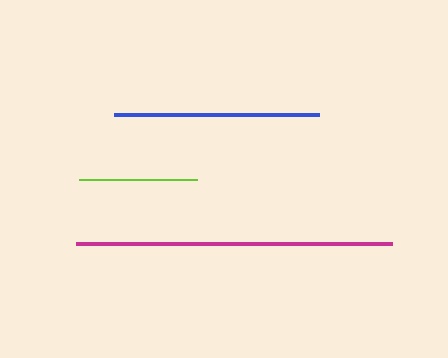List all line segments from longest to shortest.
From longest to shortest: magenta, blue, lime.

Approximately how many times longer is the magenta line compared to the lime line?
The magenta line is approximately 2.7 times the length of the lime line.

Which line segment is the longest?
The magenta line is the longest at approximately 317 pixels.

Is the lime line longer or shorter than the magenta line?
The magenta line is longer than the lime line.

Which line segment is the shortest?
The lime line is the shortest at approximately 118 pixels.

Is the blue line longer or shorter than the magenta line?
The magenta line is longer than the blue line.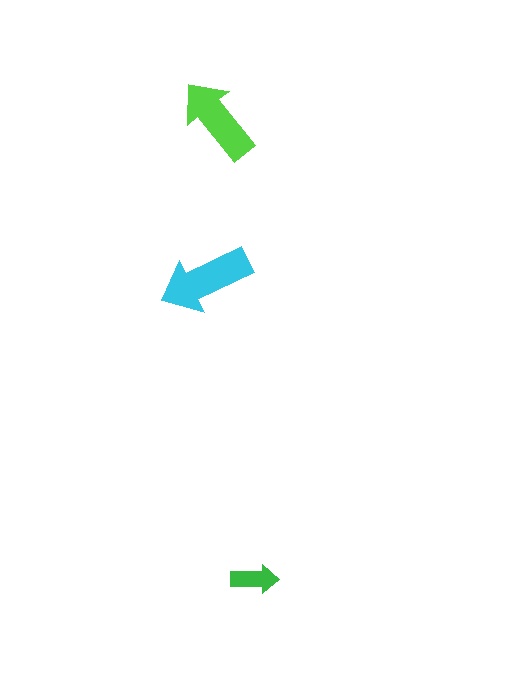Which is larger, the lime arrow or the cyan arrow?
The cyan one.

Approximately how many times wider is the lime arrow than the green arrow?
About 2 times wider.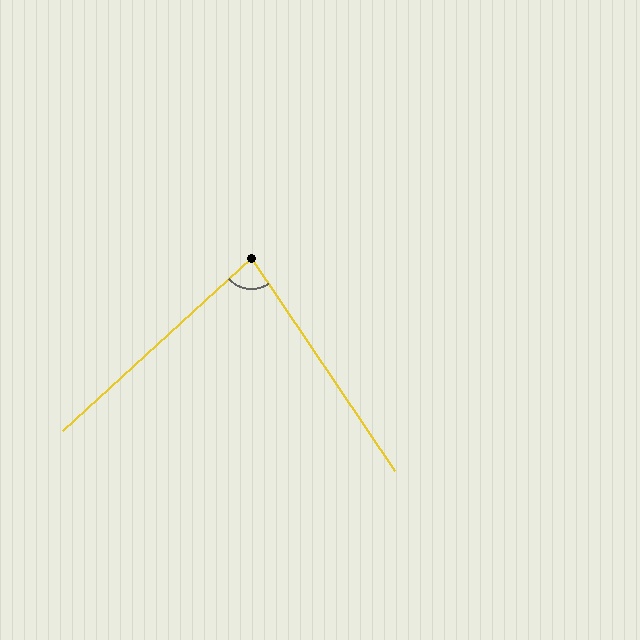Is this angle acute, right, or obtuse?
It is acute.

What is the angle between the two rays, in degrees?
Approximately 82 degrees.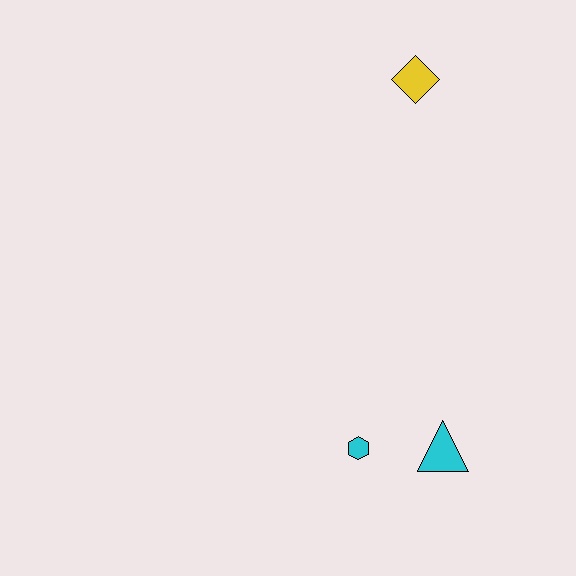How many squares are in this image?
There are no squares.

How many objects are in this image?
There are 3 objects.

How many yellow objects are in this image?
There is 1 yellow object.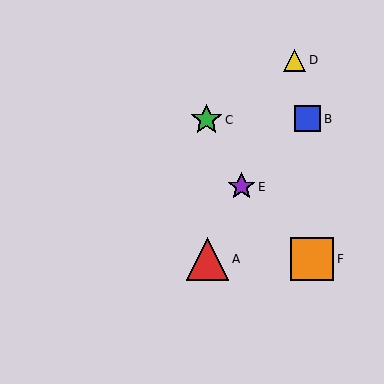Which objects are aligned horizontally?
Objects A, F are aligned horizontally.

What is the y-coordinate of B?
Object B is at y≈119.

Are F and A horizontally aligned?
Yes, both are at y≈259.